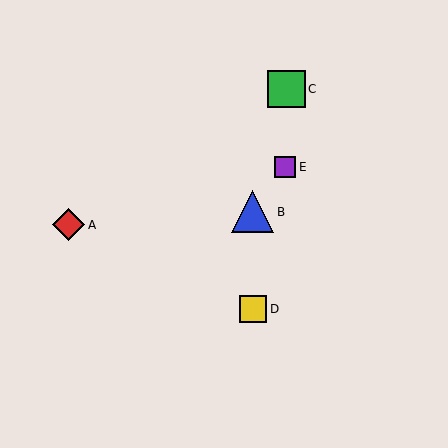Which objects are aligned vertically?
Objects B, D are aligned vertically.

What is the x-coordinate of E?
Object E is at x≈285.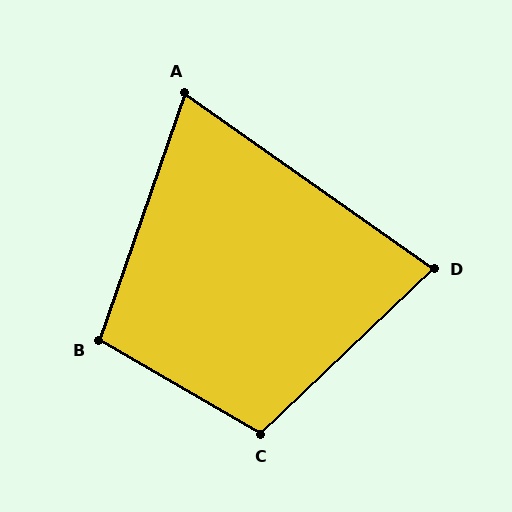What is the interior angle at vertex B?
Approximately 101 degrees (obtuse).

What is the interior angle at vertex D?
Approximately 79 degrees (acute).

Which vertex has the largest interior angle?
C, at approximately 106 degrees.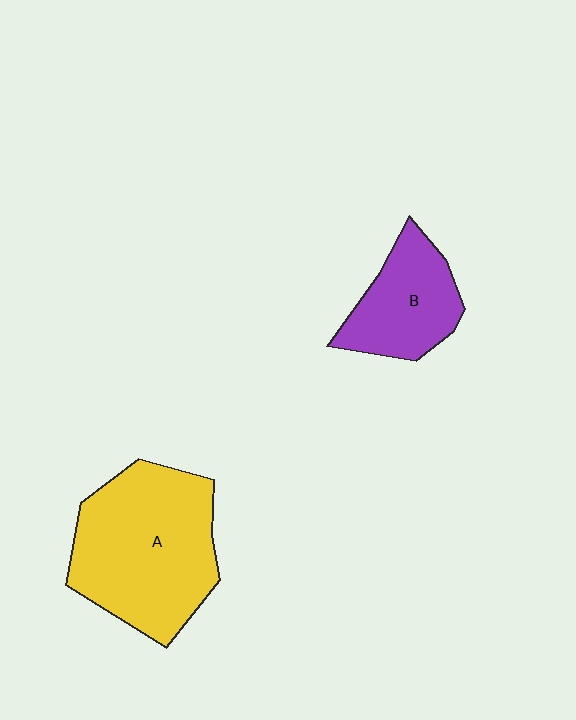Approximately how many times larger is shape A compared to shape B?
Approximately 1.9 times.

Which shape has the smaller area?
Shape B (purple).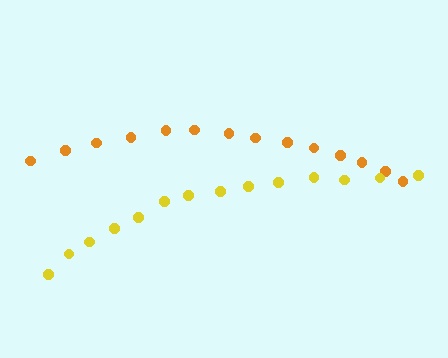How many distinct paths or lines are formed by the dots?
There are 2 distinct paths.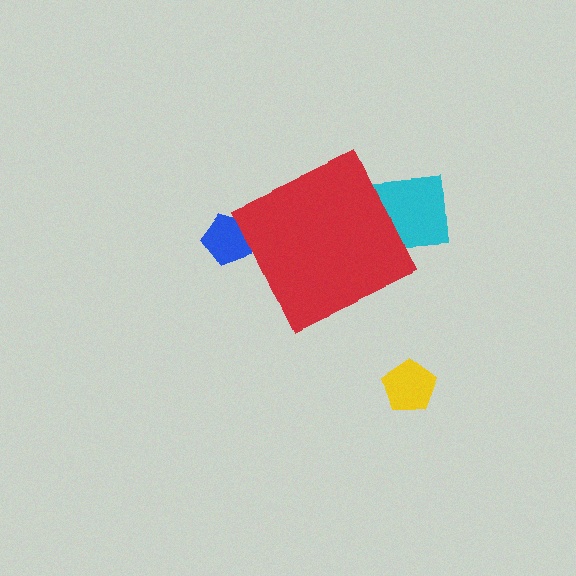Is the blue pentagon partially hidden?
Yes, the blue pentagon is partially hidden behind the red diamond.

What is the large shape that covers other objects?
A red diamond.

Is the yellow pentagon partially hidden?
No, the yellow pentagon is fully visible.